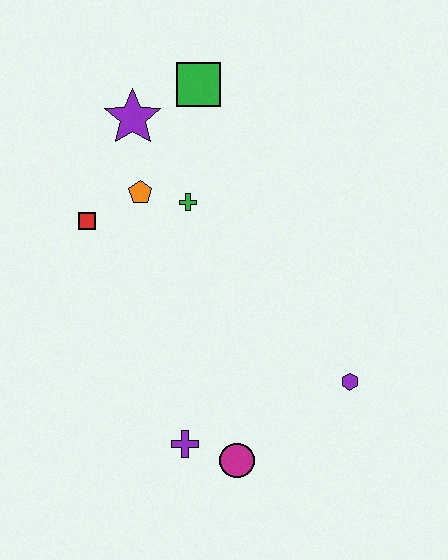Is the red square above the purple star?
No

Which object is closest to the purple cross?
The magenta circle is closest to the purple cross.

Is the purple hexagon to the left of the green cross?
No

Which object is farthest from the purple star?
The magenta circle is farthest from the purple star.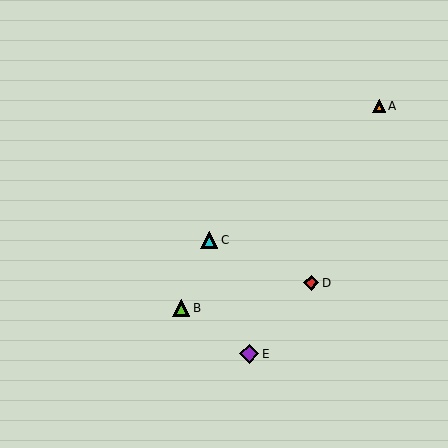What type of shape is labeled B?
Shape B is a lime triangle.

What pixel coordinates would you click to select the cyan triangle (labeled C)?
Click at (209, 240) to select the cyan triangle C.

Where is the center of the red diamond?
The center of the red diamond is at (311, 283).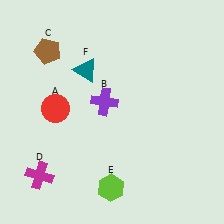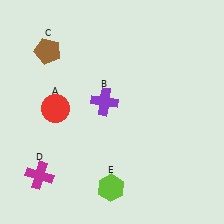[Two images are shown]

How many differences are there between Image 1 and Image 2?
There is 1 difference between the two images.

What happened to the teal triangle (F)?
The teal triangle (F) was removed in Image 2. It was in the top-left area of Image 1.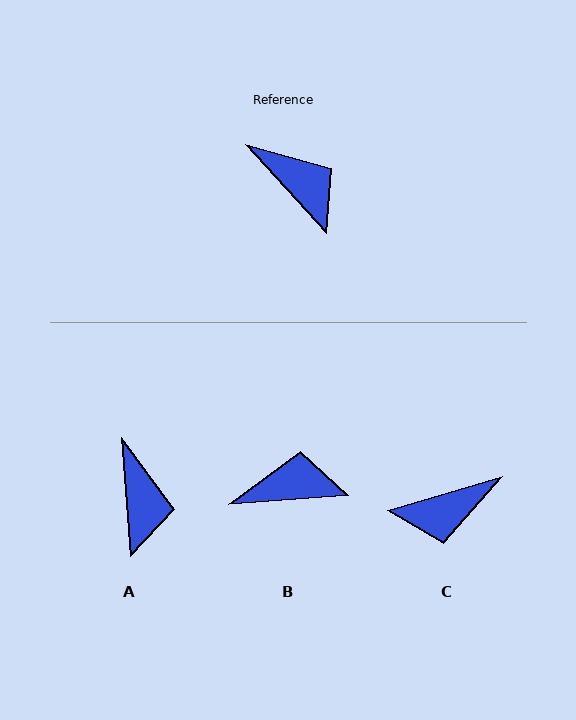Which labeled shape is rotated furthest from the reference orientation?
C, about 116 degrees away.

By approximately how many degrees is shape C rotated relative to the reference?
Approximately 116 degrees clockwise.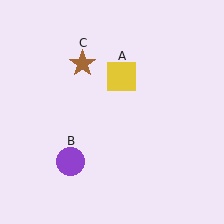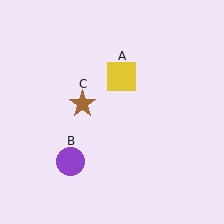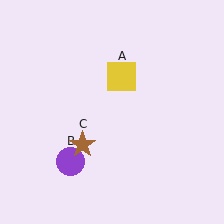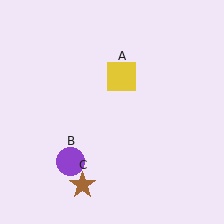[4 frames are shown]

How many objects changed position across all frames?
1 object changed position: brown star (object C).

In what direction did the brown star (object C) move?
The brown star (object C) moved down.